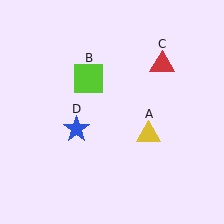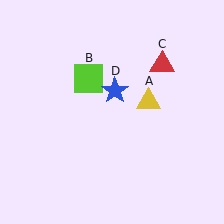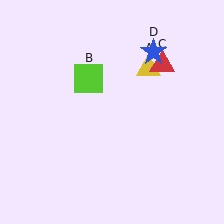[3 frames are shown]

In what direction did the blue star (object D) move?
The blue star (object D) moved up and to the right.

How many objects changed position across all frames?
2 objects changed position: yellow triangle (object A), blue star (object D).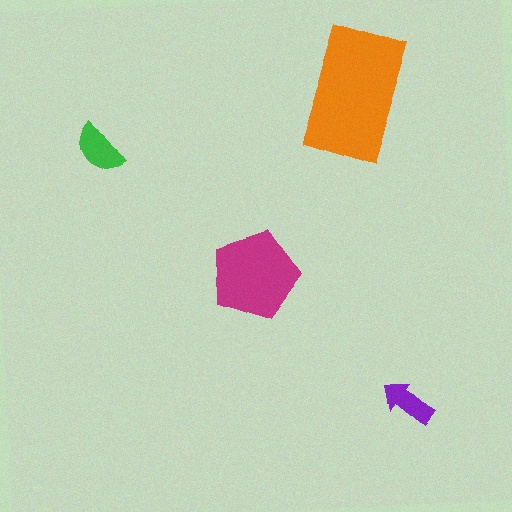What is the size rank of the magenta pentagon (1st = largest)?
2nd.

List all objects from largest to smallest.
The orange rectangle, the magenta pentagon, the green semicircle, the purple arrow.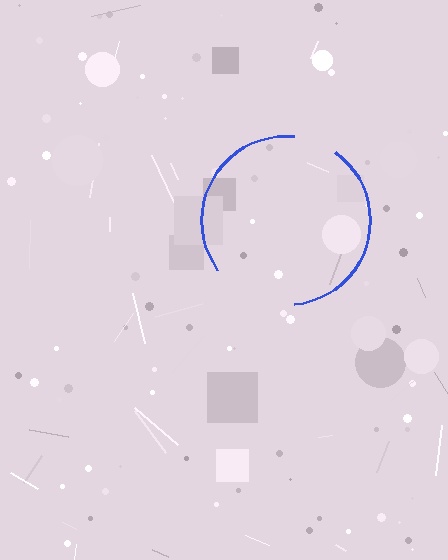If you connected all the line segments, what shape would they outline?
They would outline a circle.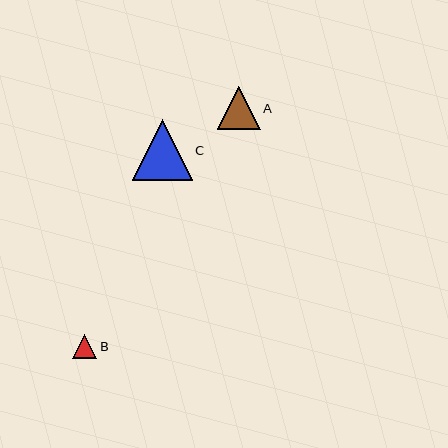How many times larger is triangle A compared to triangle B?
Triangle A is approximately 1.8 times the size of triangle B.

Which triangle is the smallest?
Triangle B is the smallest with a size of approximately 24 pixels.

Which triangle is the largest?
Triangle C is the largest with a size of approximately 60 pixels.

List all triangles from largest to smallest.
From largest to smallest: C, A, B.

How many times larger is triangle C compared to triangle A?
Triangle C is approximately 1.4 times the size of triangle A.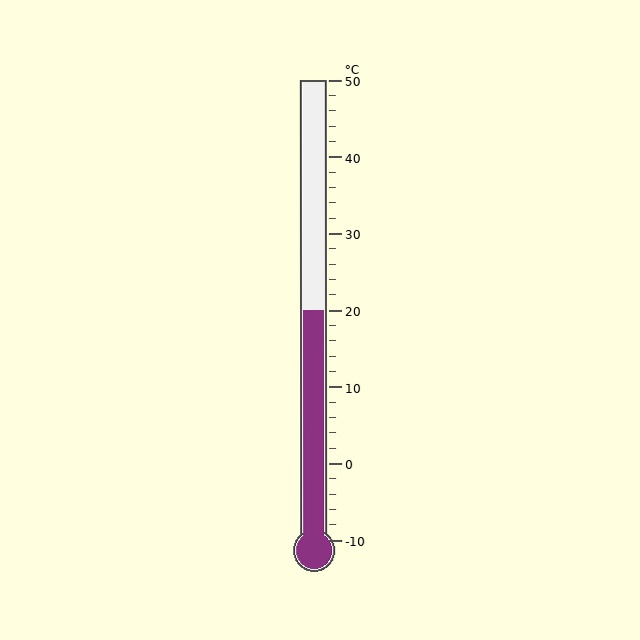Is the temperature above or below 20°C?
The temperature is at 20°C.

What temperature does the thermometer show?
The thermometer shows approximately 20°C.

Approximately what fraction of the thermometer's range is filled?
The thermometer is filled to approximately 50% of its range.